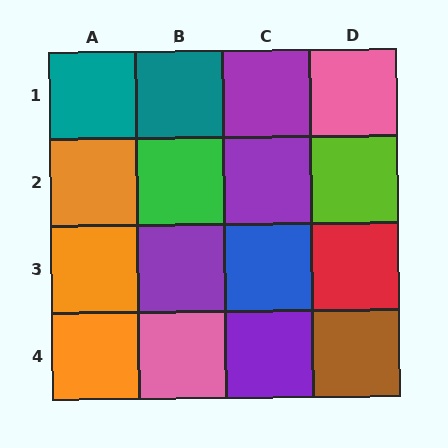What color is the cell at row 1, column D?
Pink.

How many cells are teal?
2 cells are teal.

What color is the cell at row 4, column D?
Brown.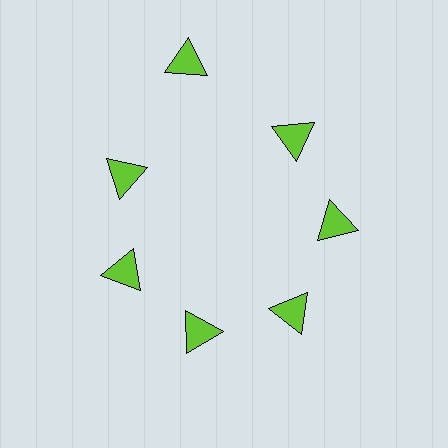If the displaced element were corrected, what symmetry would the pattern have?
It would have 7-fold rotational symmetry — the pattern would map onto itself every 51 degrees.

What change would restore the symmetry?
The symmetry would be restored by moving it inward, back onto the ring so that all 7 triangles sit at equal angles and equal distance from the center.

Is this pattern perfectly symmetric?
No. The 7 lime triangles are arranged in a ring, but one element near the 12 o'clock position is pushed outward from the center, breaking the 7-fold rotational symmetry.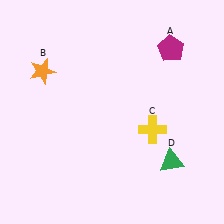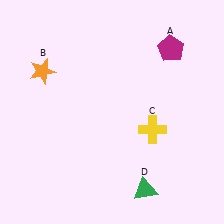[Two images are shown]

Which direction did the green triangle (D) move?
The green triangle (D) moved down.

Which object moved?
The green triangle (D) moved down.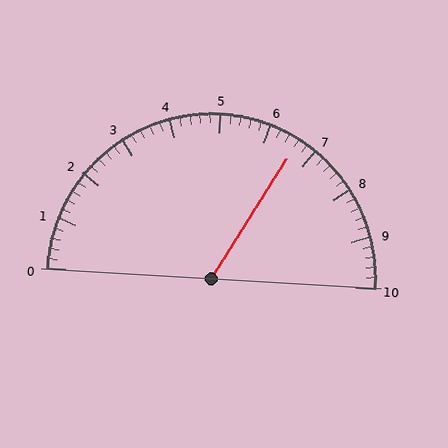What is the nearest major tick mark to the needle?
The nearest major tick mark is 7.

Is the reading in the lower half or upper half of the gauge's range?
The reading is in the upper half of the range (0 to 10).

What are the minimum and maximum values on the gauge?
The gauge ranges from 0 to 10.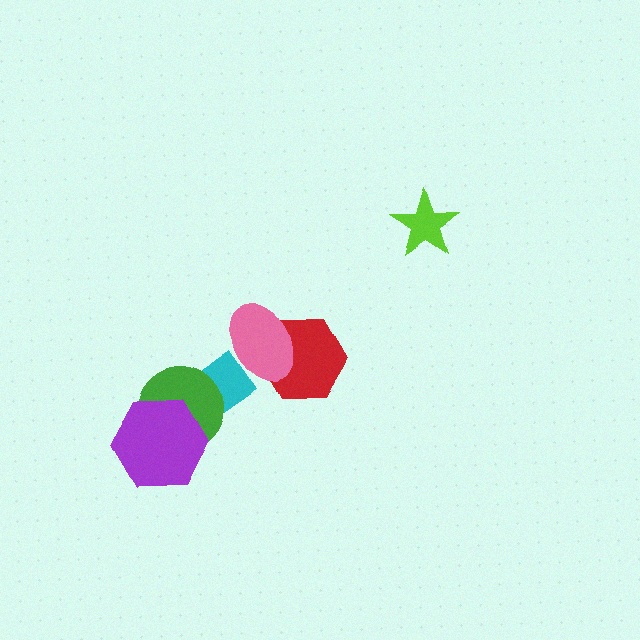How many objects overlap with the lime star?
0 objects overlap with the lime star.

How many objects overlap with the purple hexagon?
1 object overlaps with the purple hexagon.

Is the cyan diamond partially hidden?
Yes, it is partially covered by another shape.